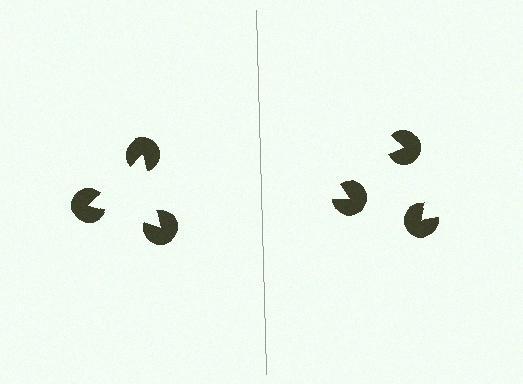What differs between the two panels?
The pac-man discs are positioned identically on both sides; only the wedge orientations differ. On the left they align to a triangle; on the right they are misaligned.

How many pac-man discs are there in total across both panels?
6 — 3 on each side.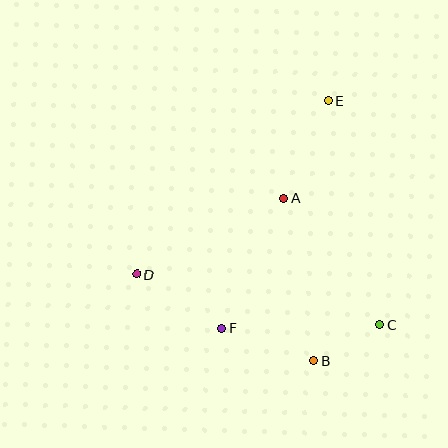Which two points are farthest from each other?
Points B and E are farthest from each other.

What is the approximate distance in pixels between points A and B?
The distance between A and B is approximately 165 pixels.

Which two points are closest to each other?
Points B and C are closest to each other.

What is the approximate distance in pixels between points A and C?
The distance between A and C is approximately 158 pixels.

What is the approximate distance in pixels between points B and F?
The distance between B and F is approximately 97 pixels.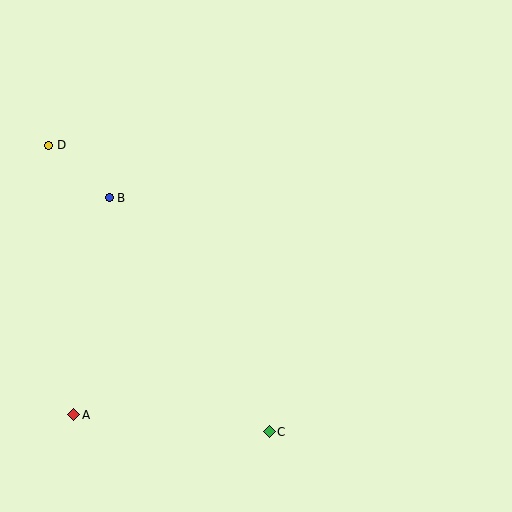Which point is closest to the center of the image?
Point B at (109, 198) is closest to the center.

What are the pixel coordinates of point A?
Point A is at (74, 415).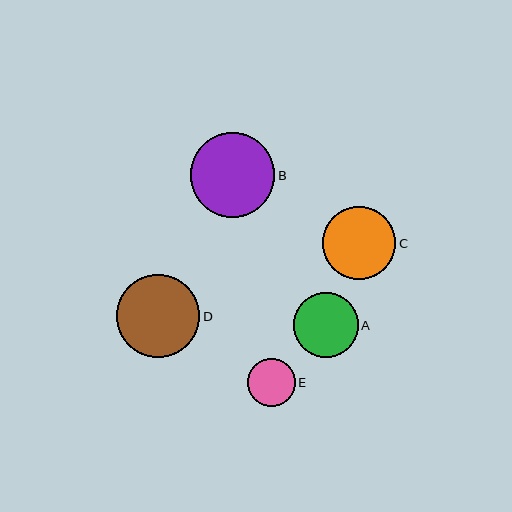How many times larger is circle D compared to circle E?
Circle D is approximately 1.7 times the size of circle E.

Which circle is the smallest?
Circle E is the smallest with a size of approximately 48 pixels.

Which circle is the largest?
Circle B is the largest with a size of approximately 84 pixels.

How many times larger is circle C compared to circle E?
Circle C is approximately 1.5 times the size of circle E.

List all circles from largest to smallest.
From largest to smallest: B, D, C, A, E.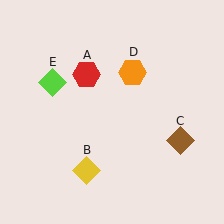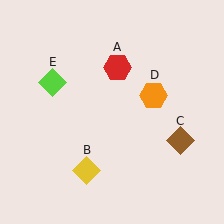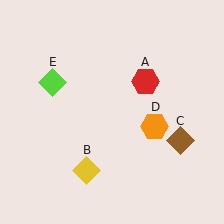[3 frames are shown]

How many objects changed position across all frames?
2 objects changed position: red hexagon (object A), orange hexagon (object D).